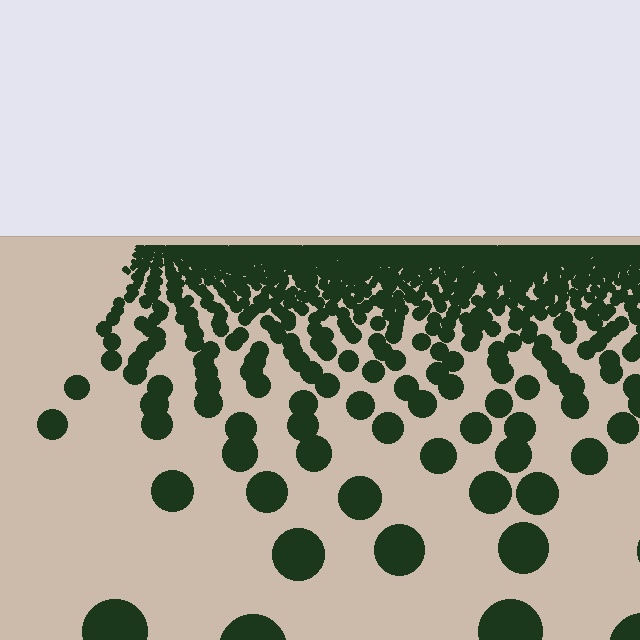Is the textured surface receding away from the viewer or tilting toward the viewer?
The surface is receding away from the viewer. Texture elements get smaller and denser toward the top.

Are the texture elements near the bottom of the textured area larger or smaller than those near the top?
Larger. Near the bottom, elements are closer to the viewer and appear at a bigger on-screen size.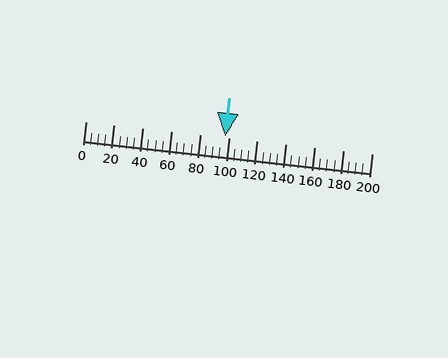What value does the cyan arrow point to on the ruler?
The cyan arrow points to approximately 97.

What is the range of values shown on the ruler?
The ruler shows values from 0 to 200.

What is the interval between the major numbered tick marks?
The major tick marks are spaced 20 units apart.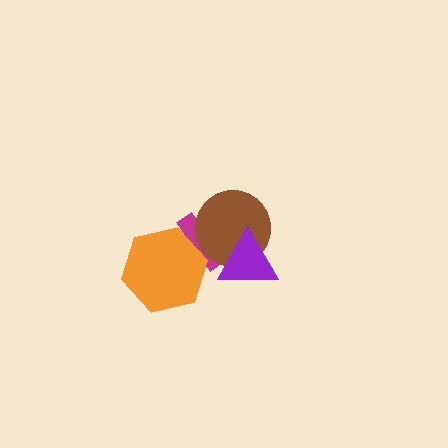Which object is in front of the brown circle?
The purple triangle is in front of the brown circle.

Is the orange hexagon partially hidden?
No, no other shape covers it.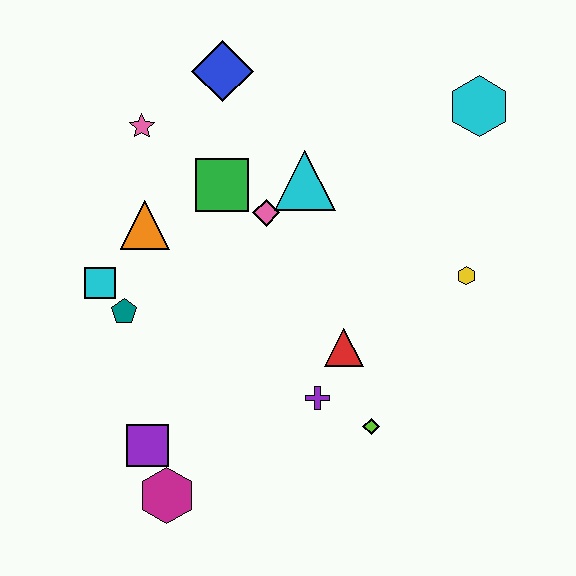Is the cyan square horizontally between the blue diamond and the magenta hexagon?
No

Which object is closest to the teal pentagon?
The cyan square is closest to the teal pentagon.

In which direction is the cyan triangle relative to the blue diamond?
The cyan triangle is below the blue diamond.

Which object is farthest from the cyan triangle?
The magenta hexagon is farthest from the cyan triangle.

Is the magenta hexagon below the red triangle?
Yes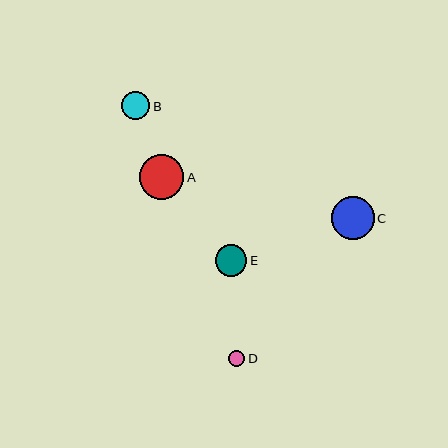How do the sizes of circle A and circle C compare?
Circle A and circle C are approximately the same size.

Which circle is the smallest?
Circle D is the smallest with a size of approximately 16 pixels.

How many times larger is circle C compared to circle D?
Circle C is approximately 2.6 times the size of circle D.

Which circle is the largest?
Circle A is the largest with a size of approximately 44 pixels.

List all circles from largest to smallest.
From largest to smallest: A, C, E, B, D.